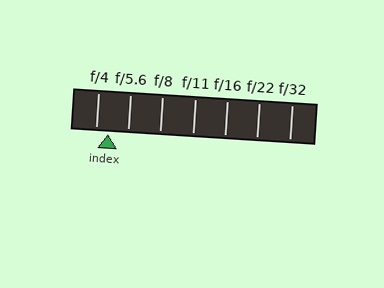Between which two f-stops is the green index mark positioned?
The index mark is between f/4 and f/5.6.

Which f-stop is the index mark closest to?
The index mark is closest to f/4.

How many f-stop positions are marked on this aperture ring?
There are 7 f-stop positions marked.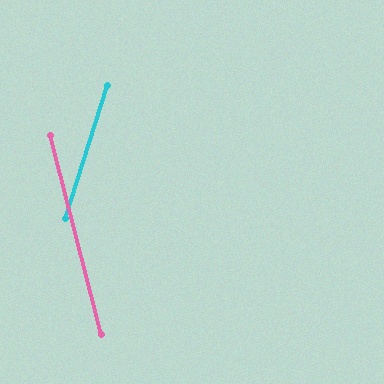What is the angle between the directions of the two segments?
Approximately 32 degrees.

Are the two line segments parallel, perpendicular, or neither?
Neither parallel nor perpendicular — they differ by about 32°.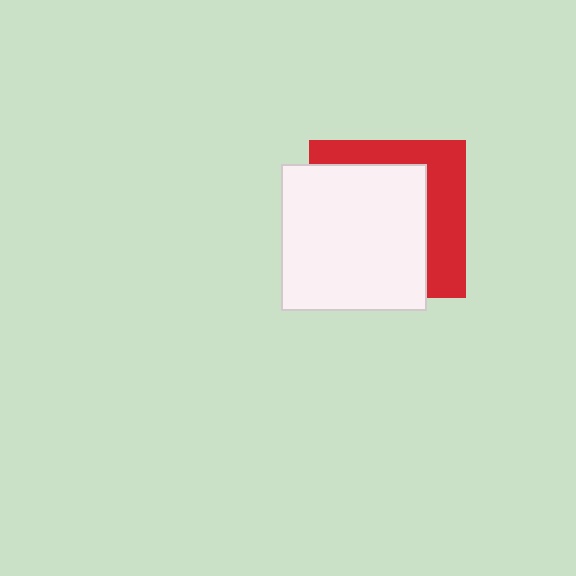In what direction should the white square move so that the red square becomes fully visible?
The white square should move left. That is the shortest direction to clear the overlap and leave the red square fully visible.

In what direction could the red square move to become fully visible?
The red square could move right. That would shift it out from behind the white square entirely.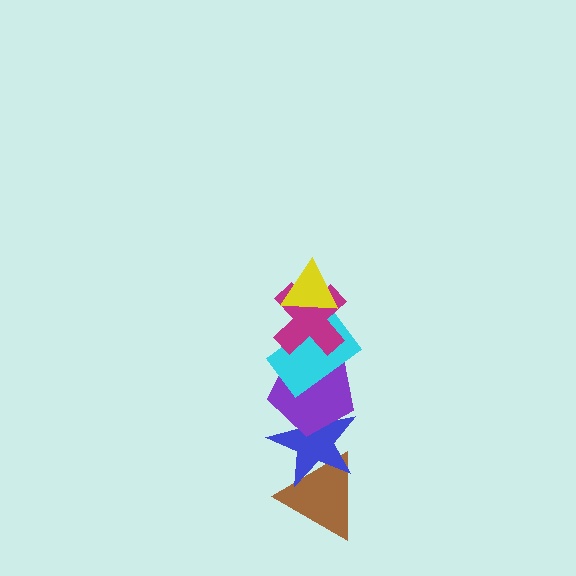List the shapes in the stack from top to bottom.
From top to bottom: the yellow triangle, the magenta cross, the cyan rectangle, the purple pentagon, the blue star, the brown triangle.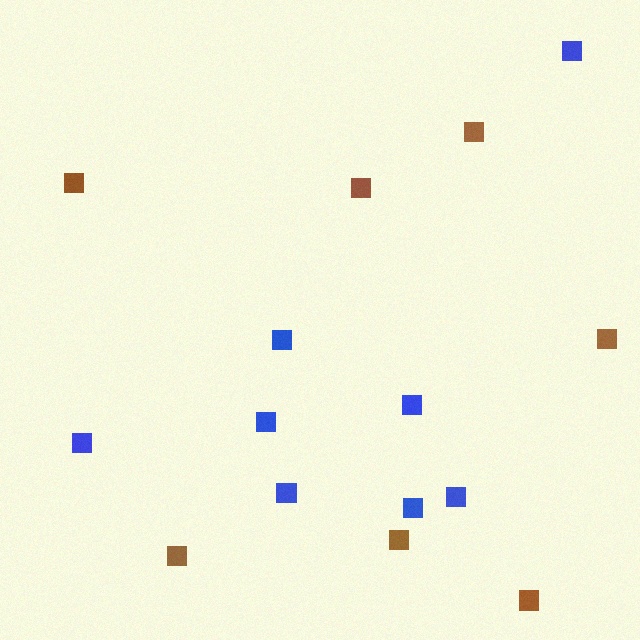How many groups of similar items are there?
There are 2 groups: one group of blue squares (8) and one group of brown squares (7).